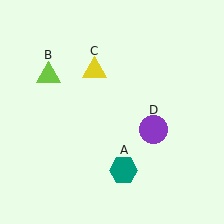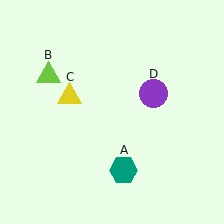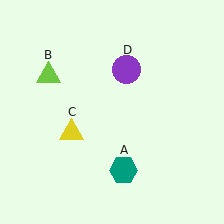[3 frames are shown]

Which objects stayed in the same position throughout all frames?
Teal hexagon (object A) and lime triangle (object B) remained stationary.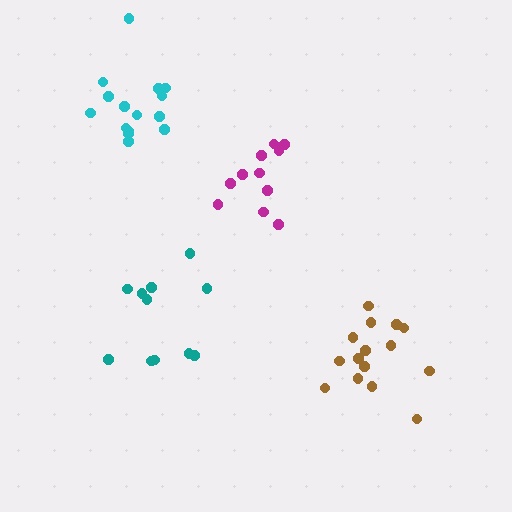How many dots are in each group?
Group 1: 15 dots, Group 2: 11 dots, Group 3: 11 dots, Group 4: 15 dots (52 total).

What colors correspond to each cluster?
The clusters are colored: brown, magenta, teal, cyan.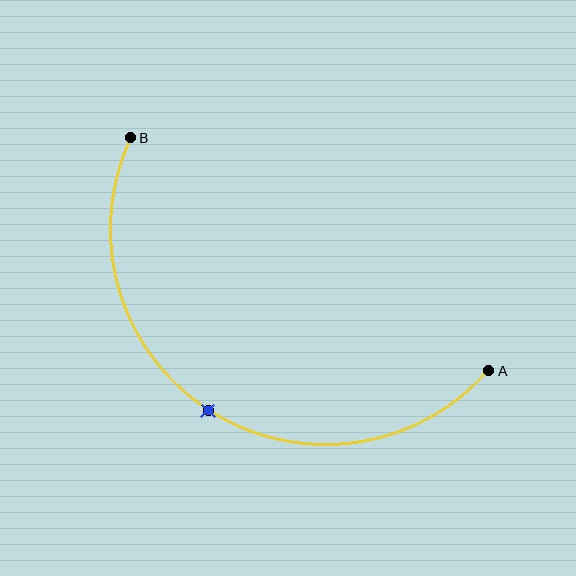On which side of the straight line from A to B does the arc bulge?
The arc bulges below the straight line connecting A and B.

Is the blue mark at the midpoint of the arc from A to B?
Yes. The blue mark lies on the arc at equal arc-length from both A and B — it is the arc midpoint.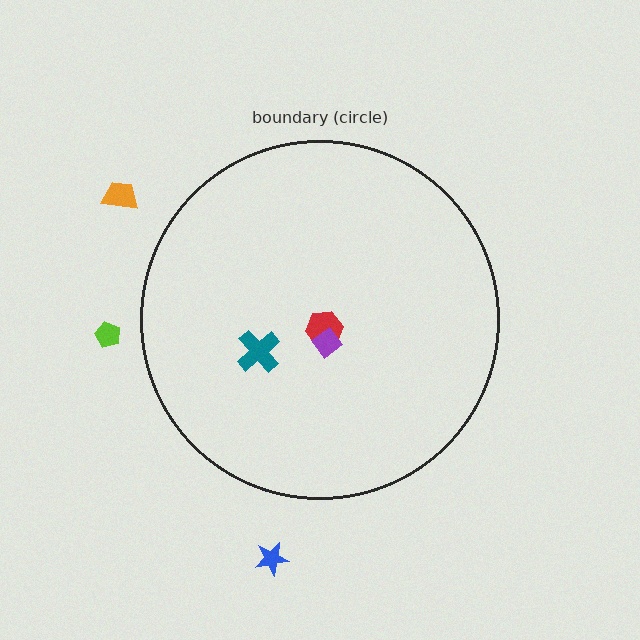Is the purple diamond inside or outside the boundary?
Inside.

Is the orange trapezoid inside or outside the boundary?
Outside.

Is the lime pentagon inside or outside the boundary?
Outside.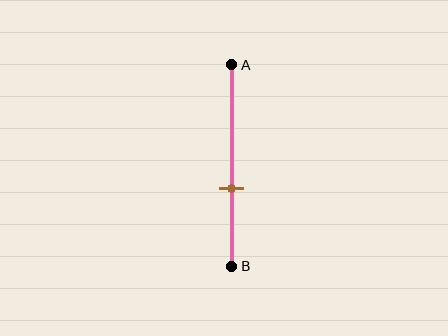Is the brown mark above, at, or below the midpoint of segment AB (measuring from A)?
The brown mark is below the midpoint of segment AB.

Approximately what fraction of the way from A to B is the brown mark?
The brown mark is approximately 60% of the way from A to B.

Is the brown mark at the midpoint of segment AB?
No, the mark is at about 60% from A, not at the 50% midpoint.